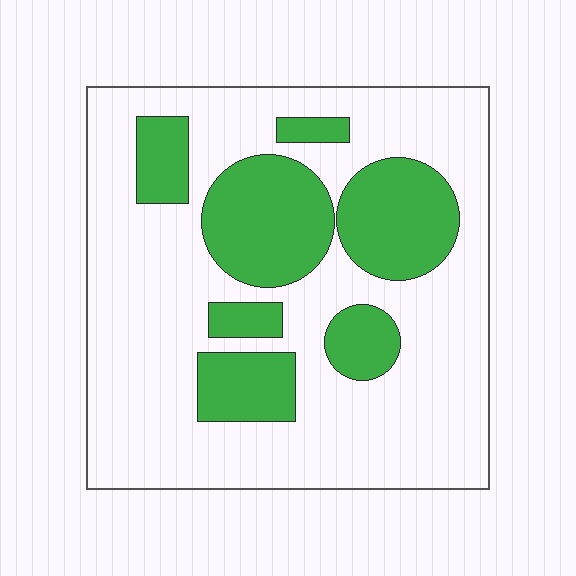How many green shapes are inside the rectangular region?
7.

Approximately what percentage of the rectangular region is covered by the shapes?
Approximately 30%.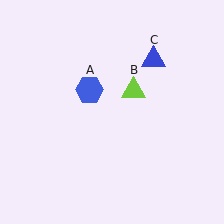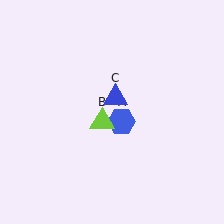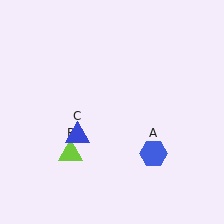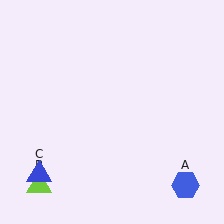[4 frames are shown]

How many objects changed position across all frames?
3 objects changed position: blue hexagon (object A), lime triangle (object B), blue triangle (object C).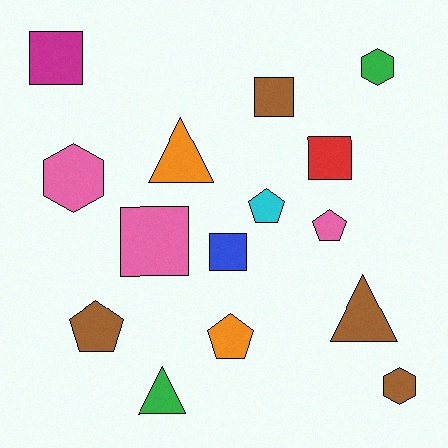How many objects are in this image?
There are 15 objects.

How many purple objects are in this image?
There are no purple objects.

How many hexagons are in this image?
There are 3 hexagons.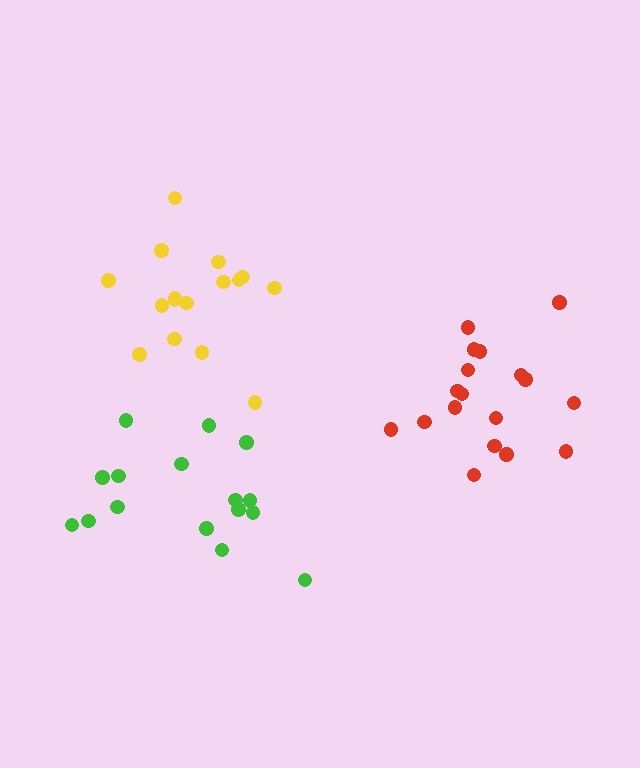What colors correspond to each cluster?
The clusters are colored: yellow, green, red.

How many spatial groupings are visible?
There are 3 spatial groupings.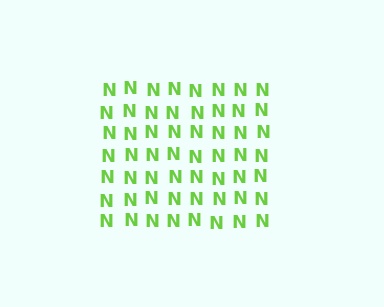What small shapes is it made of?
It is made of small letter N's.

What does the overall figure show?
The overall figure shows a square.